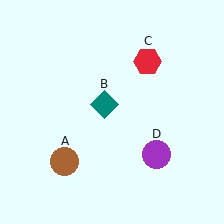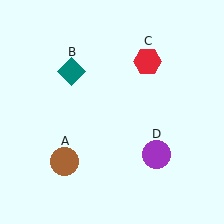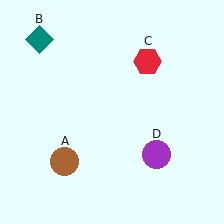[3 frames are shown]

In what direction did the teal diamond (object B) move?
The teal diamond (object B) moved up and to the left.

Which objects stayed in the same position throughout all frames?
Brown circle (object A) and red hexagon (object C) and purple circle (object D) remained stationary.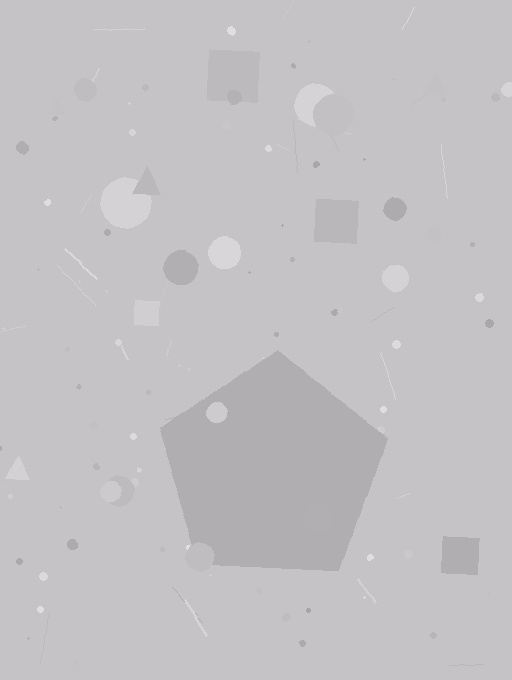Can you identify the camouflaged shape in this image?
The camouflaged shape is a pentagon.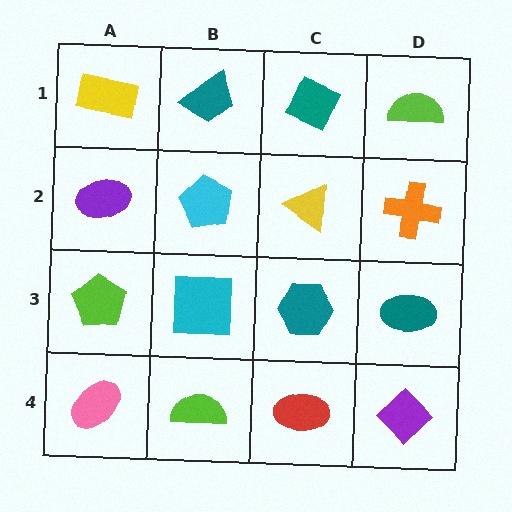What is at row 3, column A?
A lime pentagon.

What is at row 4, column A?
A pink ellipse.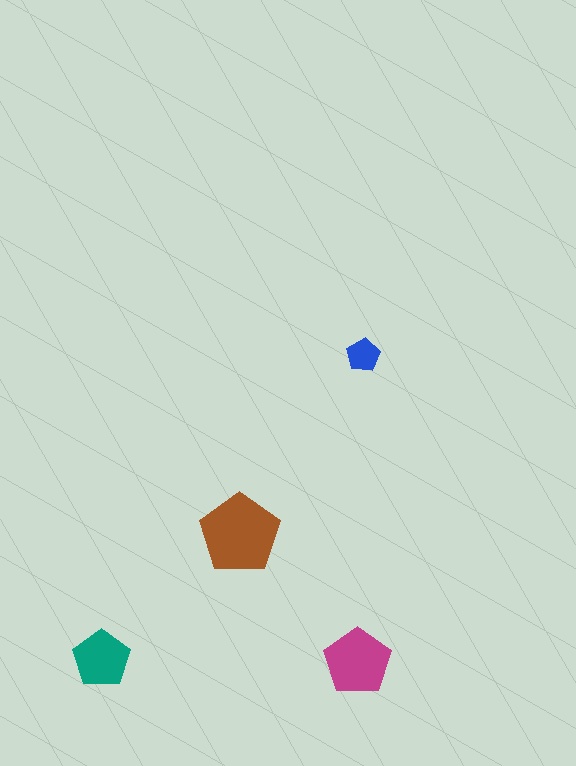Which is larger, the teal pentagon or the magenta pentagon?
The magenta one.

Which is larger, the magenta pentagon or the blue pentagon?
The magenta one.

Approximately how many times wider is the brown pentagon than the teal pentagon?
About 1.5 times wider.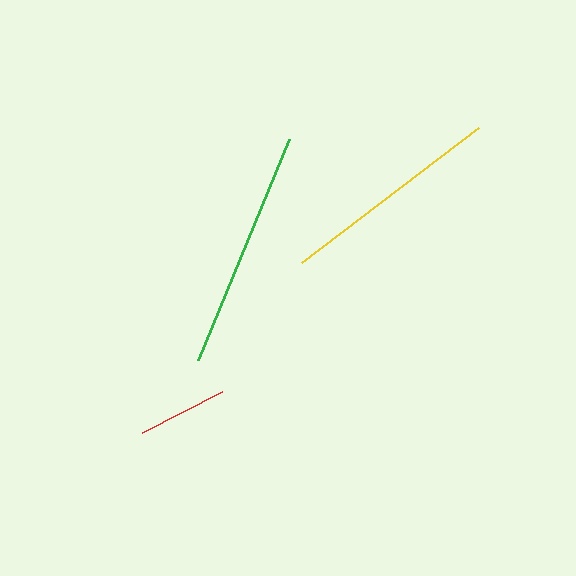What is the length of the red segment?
The red segment is approximately 90 pixels long.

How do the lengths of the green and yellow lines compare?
The green and yellow lines are approximately the same length.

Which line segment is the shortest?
The red line is the shortest at approximately 90 pixels.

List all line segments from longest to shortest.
From longest to shortest: green, yellow, red.